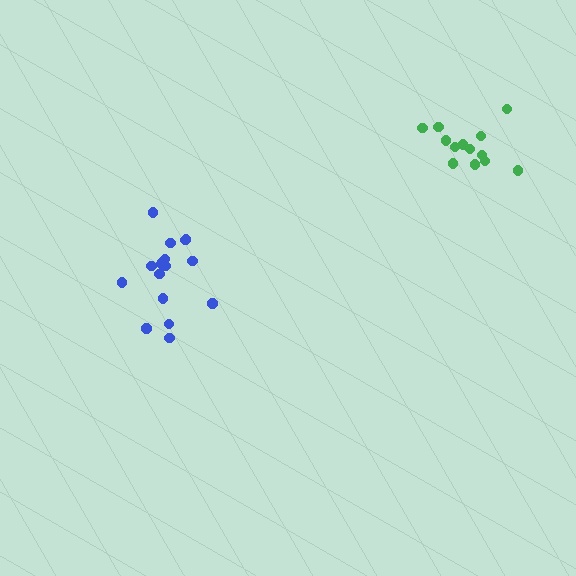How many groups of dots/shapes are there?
There are 2 groups.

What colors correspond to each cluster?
The clusters are colored: blue, green.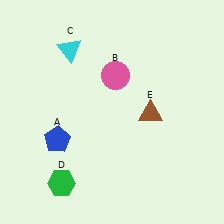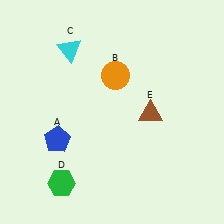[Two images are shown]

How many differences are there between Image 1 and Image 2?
There is 1 difference between the two images.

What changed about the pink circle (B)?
In Image 1, B is pink. In Image 2, it changed to orange.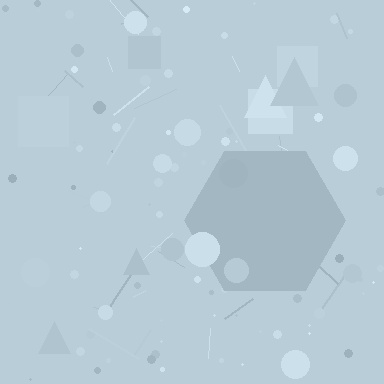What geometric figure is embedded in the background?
A hexagon is embedded in the background.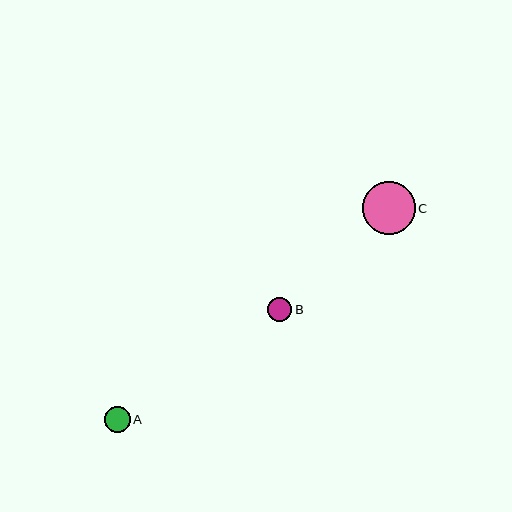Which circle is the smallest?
Circle B is the smallest with a size of approximately 24 pixels.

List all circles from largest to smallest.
From largest to smallest: C, A, B.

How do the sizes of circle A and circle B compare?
Circle A and circle B are approximately the same size.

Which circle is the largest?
Circle C is the largest with a size of approximately 53 pixels.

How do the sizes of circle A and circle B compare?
Circle A and circle B are approximately the same size.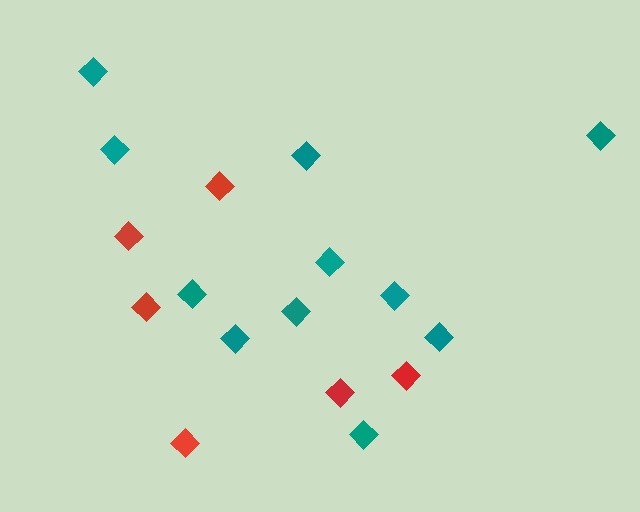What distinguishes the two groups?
There are 2 groups: one group of teal diamonds (11) and one group of red diamonds (6).